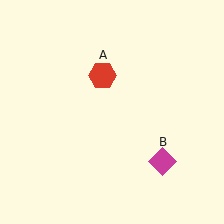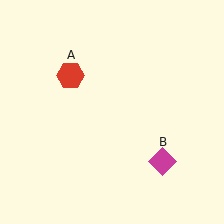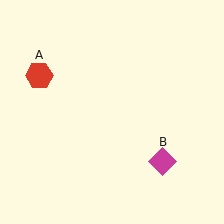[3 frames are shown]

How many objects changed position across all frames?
1 object changed position: red hexagon (object A).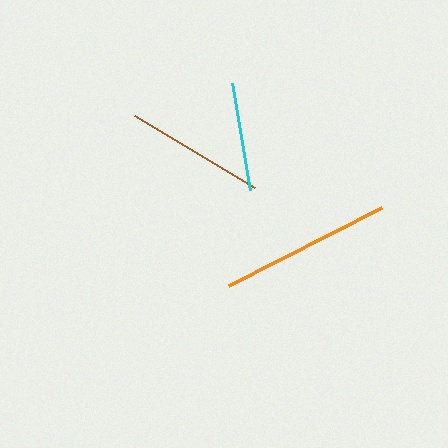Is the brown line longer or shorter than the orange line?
The orange line is longer than the brown line.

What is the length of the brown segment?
The brown segment is approximately 140 pixels long.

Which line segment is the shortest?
The cyan line is the shortest at approximately 109 pixels.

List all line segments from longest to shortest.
From longest to shortest: orange, brown, cyan.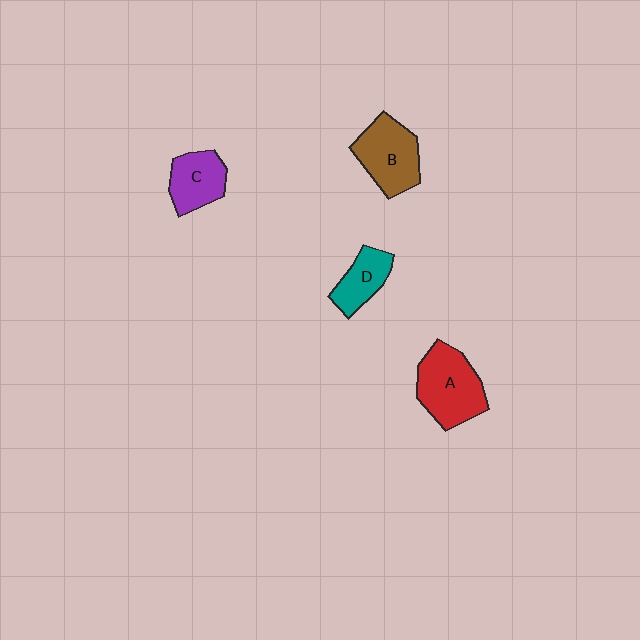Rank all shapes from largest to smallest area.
From largest to smallest: A (red), B (brown), C (purple), D (teal).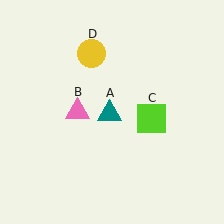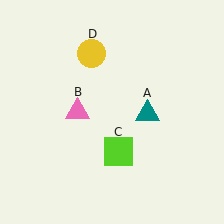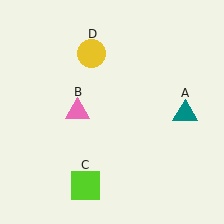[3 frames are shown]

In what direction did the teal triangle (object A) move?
The teal triangle (object A) moved right.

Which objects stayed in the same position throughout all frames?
Pink triangle (object B) and yellow circle (object D) remained stationary.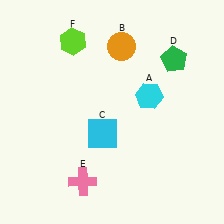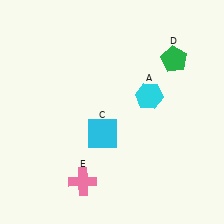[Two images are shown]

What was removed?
The lime hexagon (F), the orange circle (B) were removed in Image 2.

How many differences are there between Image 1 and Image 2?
There are 2 differences between the two images.